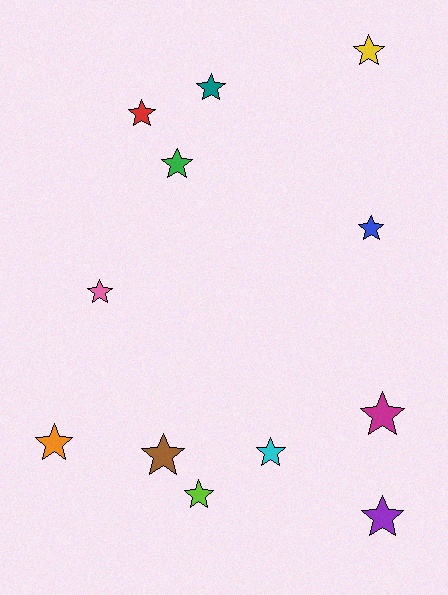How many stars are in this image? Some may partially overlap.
There are 12 stars.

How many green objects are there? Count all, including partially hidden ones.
There is 1 green object.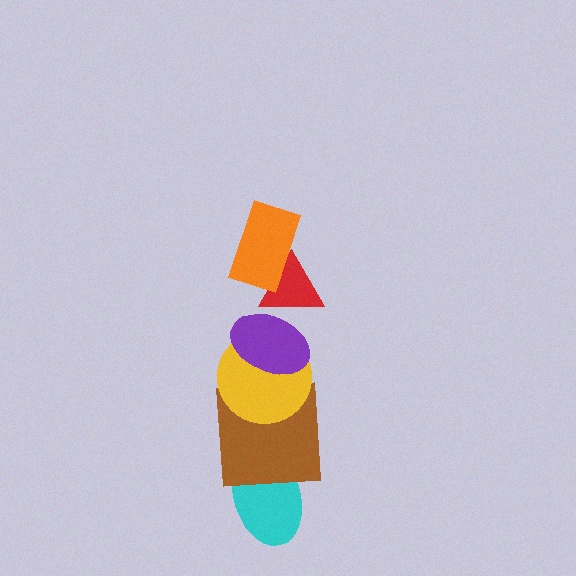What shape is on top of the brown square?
The yellow circle is on top of the brown square.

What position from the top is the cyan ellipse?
The cyan ellipse is 6th from the top.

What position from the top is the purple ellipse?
The purple ellipse is 3rd from the top.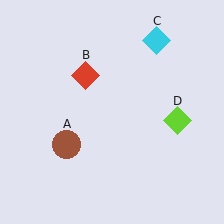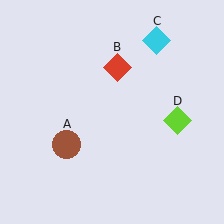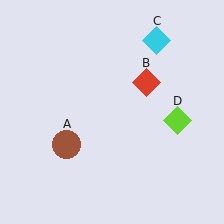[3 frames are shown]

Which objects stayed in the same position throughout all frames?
Brown circle (object A) and cyan diamond (object C) and lime diamond (object D) remained stationary.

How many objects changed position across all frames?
1 object changed position: red diamond (object B).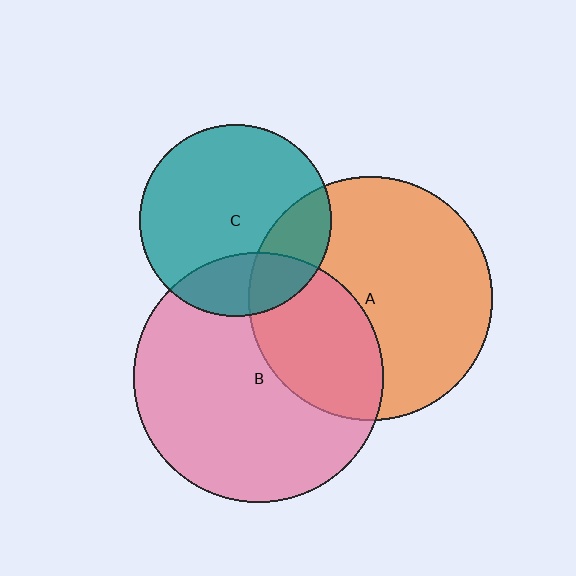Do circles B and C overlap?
Yes.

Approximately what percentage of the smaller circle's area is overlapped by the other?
Approximately 20%.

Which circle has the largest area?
Circle B (pink).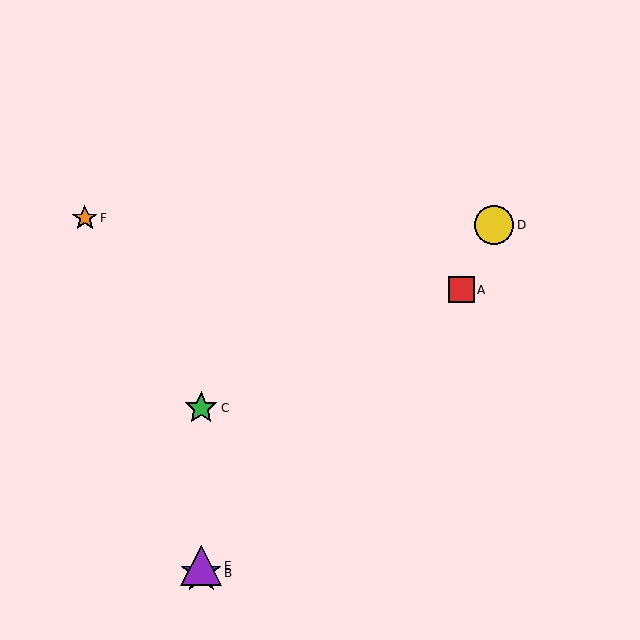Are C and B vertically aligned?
Yes, both are at x≈201.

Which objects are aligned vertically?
Objects B, C, E are aligned vertically.